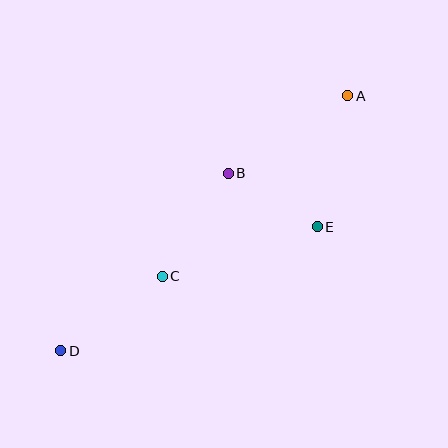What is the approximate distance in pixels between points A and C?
The distance between A and C is approximately 259 pixels.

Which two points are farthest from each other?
Points A and D are farthest from each other.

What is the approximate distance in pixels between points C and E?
The distance between C and E is approximately 162 pixels.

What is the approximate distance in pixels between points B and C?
The distance between B and C is approximately 123 pixels.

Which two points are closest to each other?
Points B and E are closest to each other.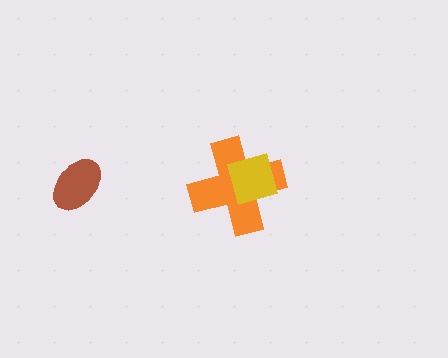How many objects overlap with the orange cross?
1 object overlaps with the orange cross.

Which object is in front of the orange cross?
The yellow diamond is in front of the orange cross.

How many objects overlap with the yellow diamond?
1 object overlaps with the yellow diamond.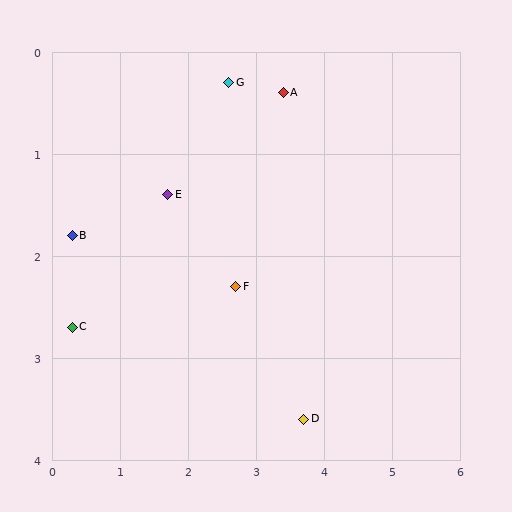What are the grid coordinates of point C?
Point C is at approximately (0.3, 2.7).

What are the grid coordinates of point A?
Point A is at approximately (3.4, 0.4).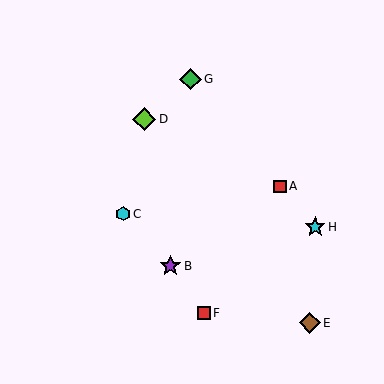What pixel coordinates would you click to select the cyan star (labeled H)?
Click at (315, 227) to select the cyan star H.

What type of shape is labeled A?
Shape A is a red square.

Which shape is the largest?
The lime diamond (labeled D) is the largest.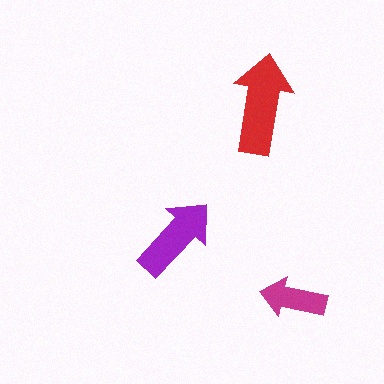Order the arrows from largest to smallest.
the red one, the purple one, the magenta one.